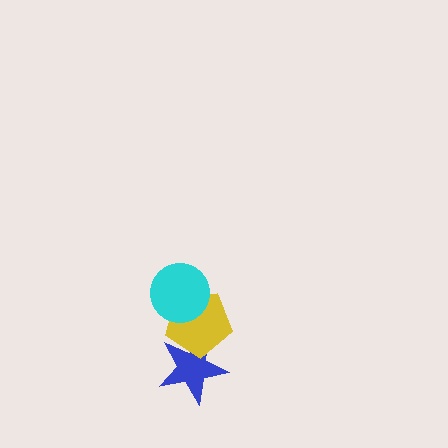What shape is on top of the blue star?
The yellow pentagon is on top of the blue star.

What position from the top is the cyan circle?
The cyan circle is 1st from the top.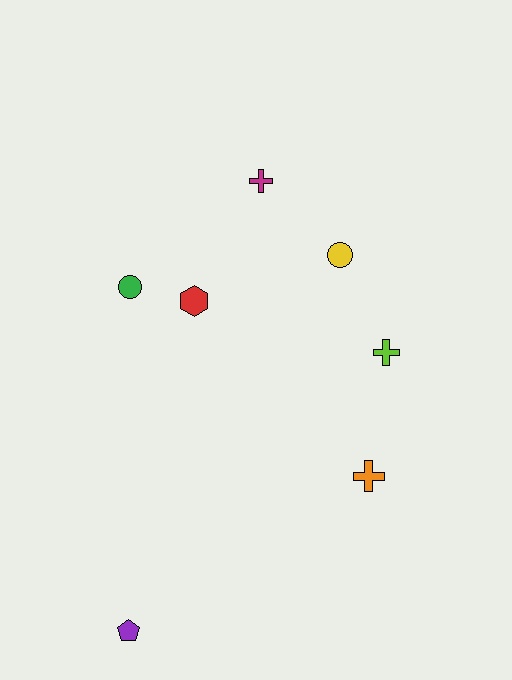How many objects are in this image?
There are 7 objects.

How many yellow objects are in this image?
There is 1 yellow object.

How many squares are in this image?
There are no squares.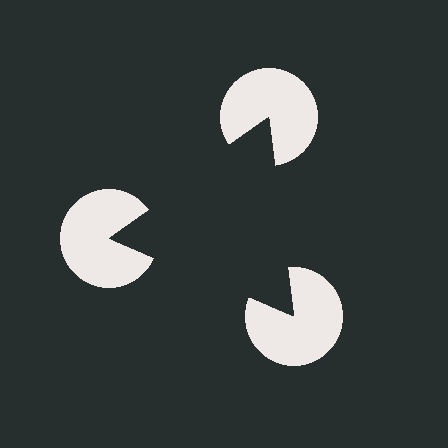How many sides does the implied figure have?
3 sides.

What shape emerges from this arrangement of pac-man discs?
An illusory triangle — its edges are inferred from the aligned wedge cuts in the pac-man discs, not physically drawn.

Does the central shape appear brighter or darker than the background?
It typically appears slightly darker than the background, even though no actual brightness change is drawn.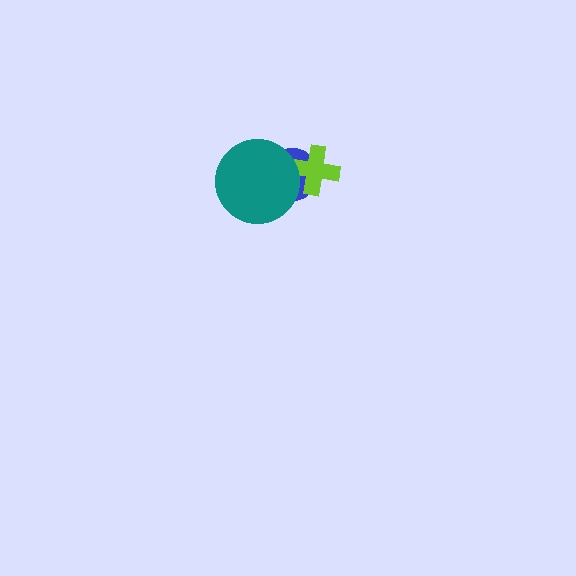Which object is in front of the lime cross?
The teal circle is in front of the lime cross.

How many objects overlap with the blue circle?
2 objects overlap with the blue circle.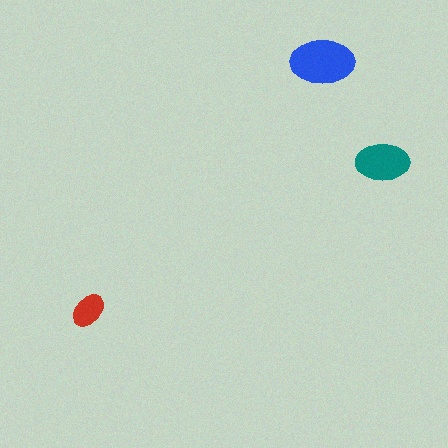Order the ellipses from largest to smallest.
the blue one, the teal one, the red one.